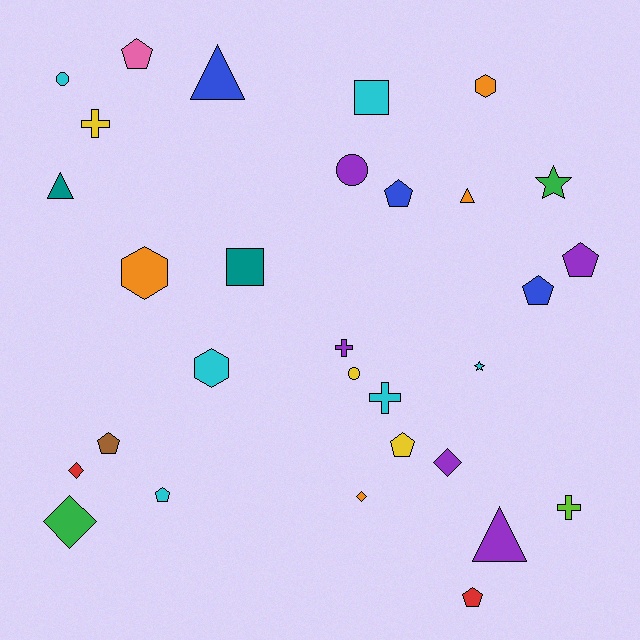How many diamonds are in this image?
There are 4 diamonds.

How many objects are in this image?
There are 30 objects.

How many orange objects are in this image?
There are 4 orange objects.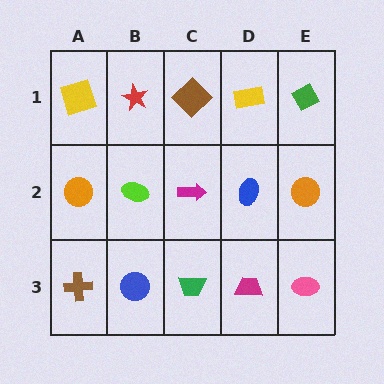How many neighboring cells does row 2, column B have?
4.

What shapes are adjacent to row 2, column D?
A yellow rectangle (row 1, column D), a magenta trapezoid (row 3, column D), a magenta arrow (row 2, column C), an orange circle (row 2, column E).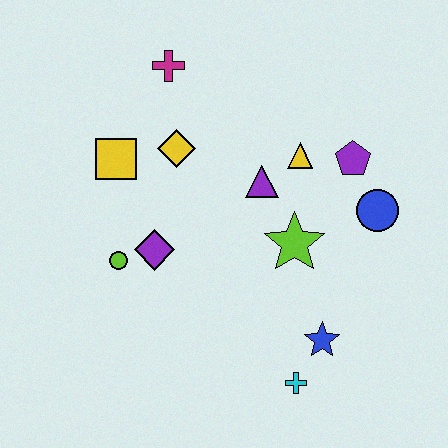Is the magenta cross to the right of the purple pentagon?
No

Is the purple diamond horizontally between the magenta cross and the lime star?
No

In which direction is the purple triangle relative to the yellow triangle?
The purple triangle is to the left of the yellow triangle.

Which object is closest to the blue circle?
The purple pentagon is closest to the blue circle.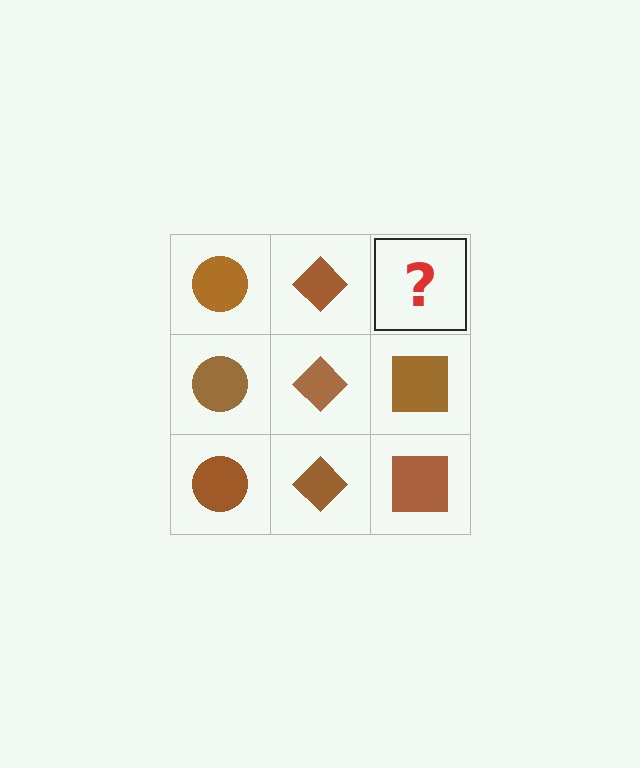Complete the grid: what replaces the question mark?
The question mark should be replaced with a brown square.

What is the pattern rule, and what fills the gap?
The rule is that each column has a consistent shape. The gap should be filled with a brown square.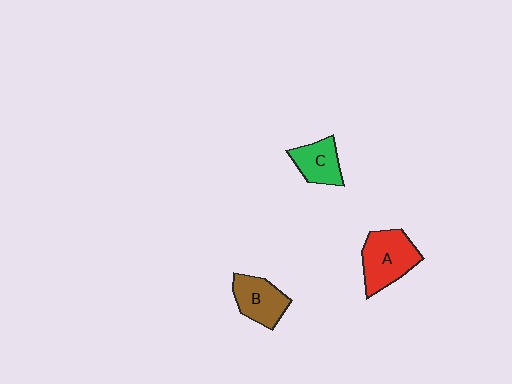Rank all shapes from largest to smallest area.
From largest to smallest: A (red), B (brown), C (green).